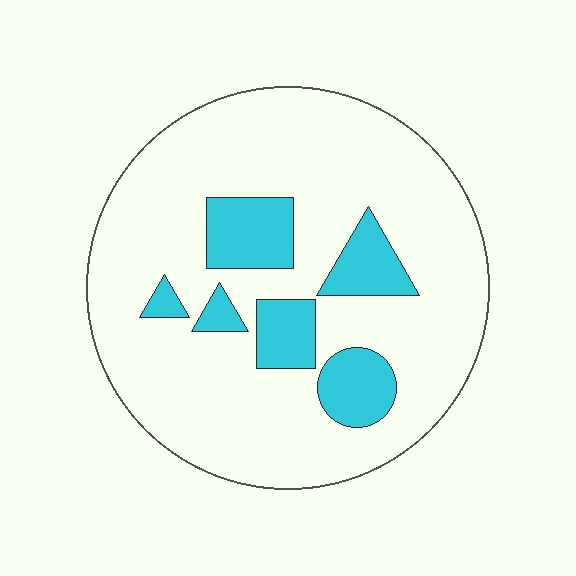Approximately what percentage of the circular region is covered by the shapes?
Approximately 20%.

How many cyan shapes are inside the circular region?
6.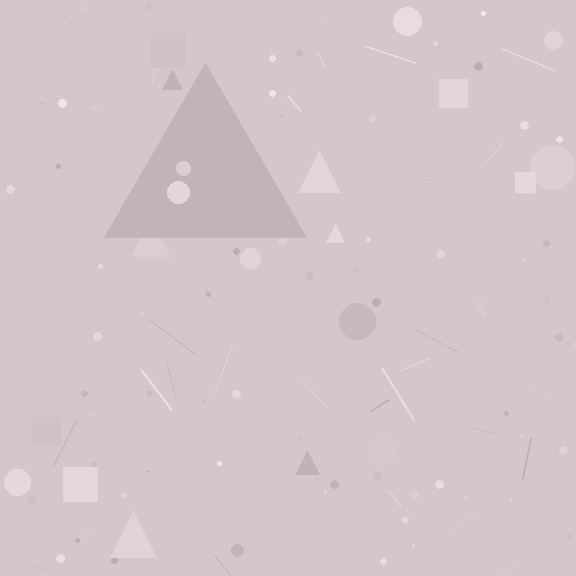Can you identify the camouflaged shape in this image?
The camouflaged shape is a triangle.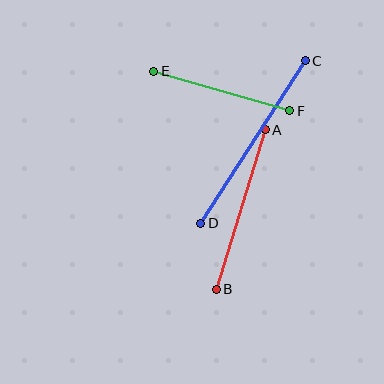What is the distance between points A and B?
The distance is approximately 167 pixels.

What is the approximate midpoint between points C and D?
The midpoint is at approximately (253, 142) pixels.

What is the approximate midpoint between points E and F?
The midpoint is at approximately (222, 91) pixels.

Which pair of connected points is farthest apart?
Points C and D are farthest apart.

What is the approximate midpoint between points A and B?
The midpoint is at approximately (241, 209) pixels.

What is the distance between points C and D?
The distance is approximately 193 pixels.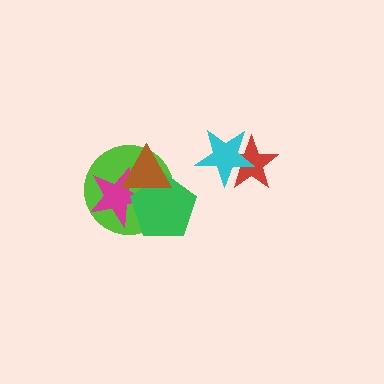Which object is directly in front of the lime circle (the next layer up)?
The magenta star is directly in front of the lime circle.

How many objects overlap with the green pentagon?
3 objects overlap with the green pentagon.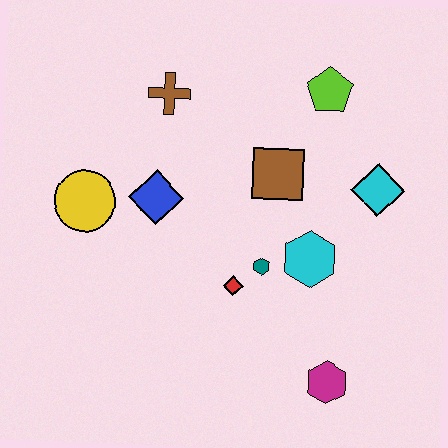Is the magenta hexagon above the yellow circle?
No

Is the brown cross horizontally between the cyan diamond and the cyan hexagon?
No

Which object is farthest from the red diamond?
The lime pentagon is farthest from the red diamond.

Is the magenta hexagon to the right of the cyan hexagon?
Yes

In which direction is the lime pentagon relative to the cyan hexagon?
The lime pentagon is above the cyan hexagon.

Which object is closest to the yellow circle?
The blue diamond is closest to the yellow circle.